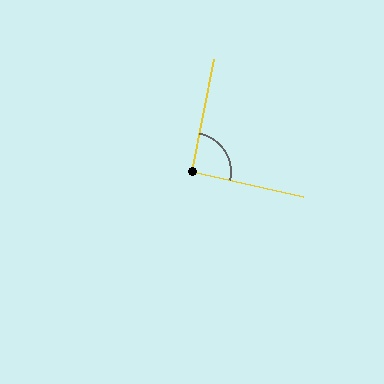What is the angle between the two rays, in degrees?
Approximately 91 degrees.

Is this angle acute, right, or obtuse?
It is approximately a right angle.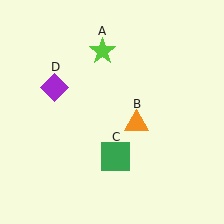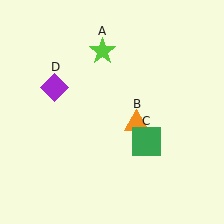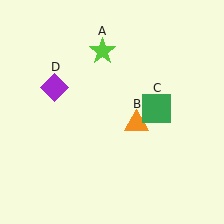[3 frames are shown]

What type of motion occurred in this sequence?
The green square (object C) rotated counterclockwise around the center of the scene.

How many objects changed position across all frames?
1 object changed position: green square (object C).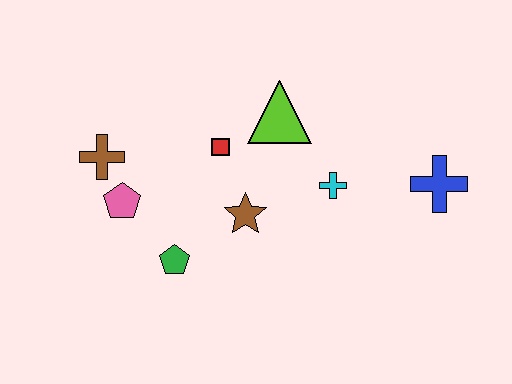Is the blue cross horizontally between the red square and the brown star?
No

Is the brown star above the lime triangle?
No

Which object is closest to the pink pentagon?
The brown cross is closest to the pink pentagon.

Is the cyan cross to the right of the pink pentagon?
Yes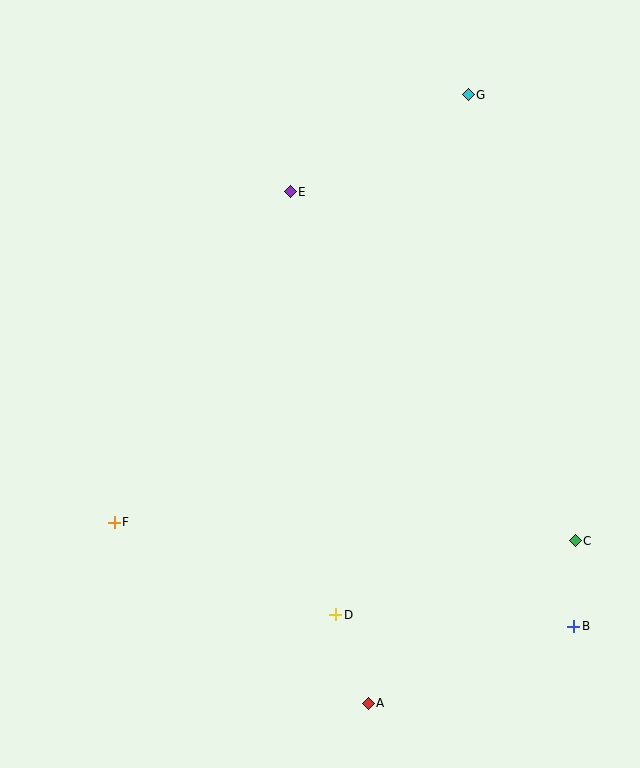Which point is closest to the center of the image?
Point E at (290, 192) is closest to the center.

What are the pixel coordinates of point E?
Point E is at (290, 192).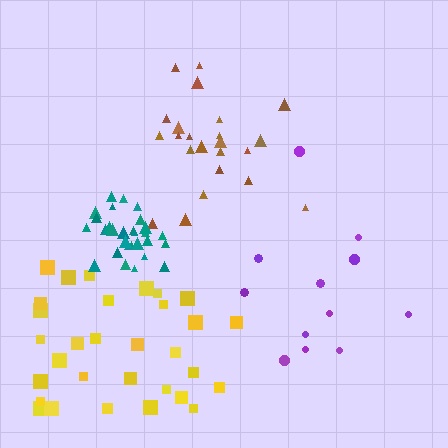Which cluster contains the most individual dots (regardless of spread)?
Yellow (32).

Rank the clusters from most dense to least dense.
teal, brown, yellow, purple.